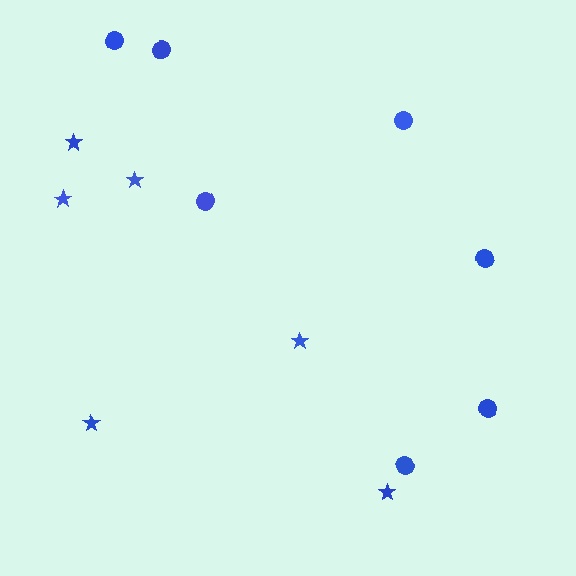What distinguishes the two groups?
There are 2 groups: one group of circles (7) and one group of stars (6).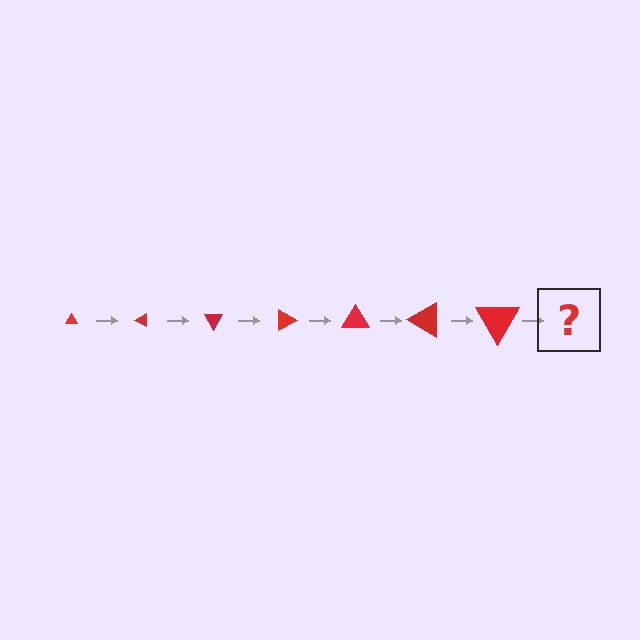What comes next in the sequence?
The next element should be a triangle, larger than the previous one and rotated 210 degrees from the start.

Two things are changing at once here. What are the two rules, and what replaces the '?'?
The two rules are that the triangle grows larger each step and it rotates 30 degrees each step. The '?' should be a triangle, larger than the previous one and rotated 210 degrees from the start.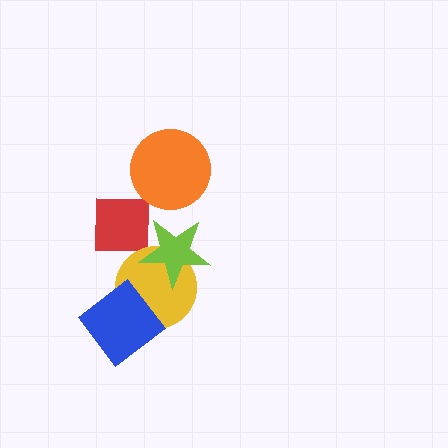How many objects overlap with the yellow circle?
2 objects overlap with the yellow circle.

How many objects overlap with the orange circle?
0 objects overlap with the orange circle.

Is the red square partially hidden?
Yes, it is partially covered by another shape.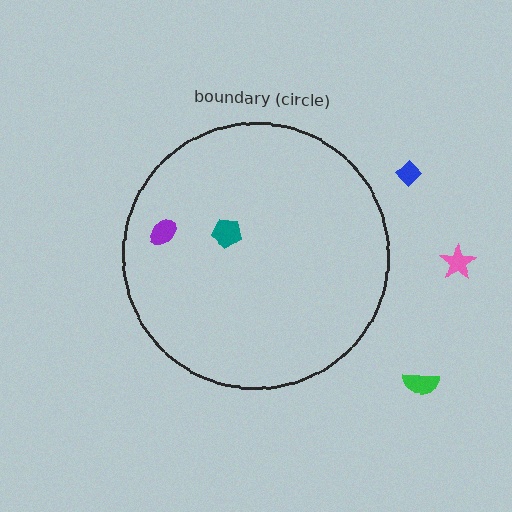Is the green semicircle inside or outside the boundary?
Outside.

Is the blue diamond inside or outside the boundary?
Outside.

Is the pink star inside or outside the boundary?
Outside.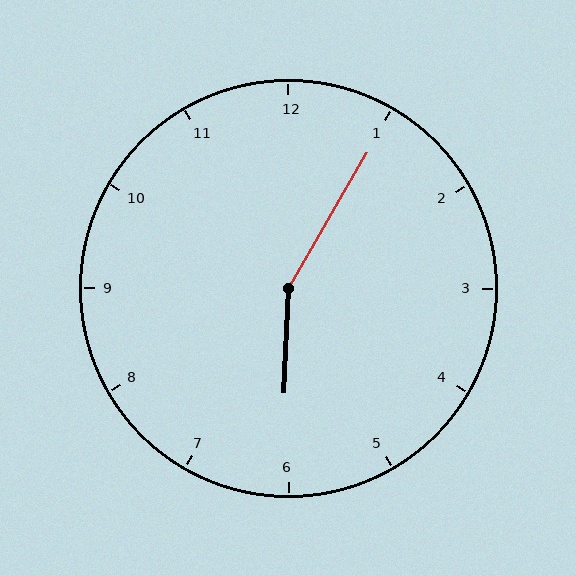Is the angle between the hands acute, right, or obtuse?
It is obtuse.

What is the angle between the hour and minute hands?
Approximately 152 degrees.